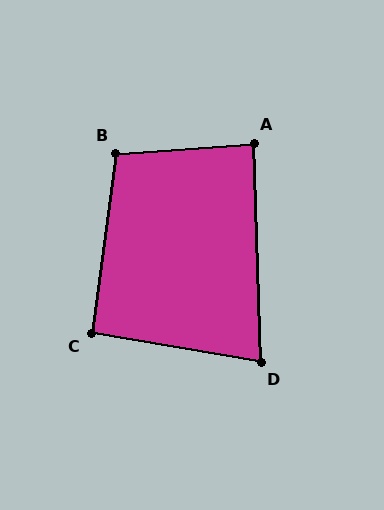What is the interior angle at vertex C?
Approximately 92 degrees (approximately right).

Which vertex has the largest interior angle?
B, at approximately 101 degrees.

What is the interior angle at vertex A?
Approximately 88 degrees (approximately right).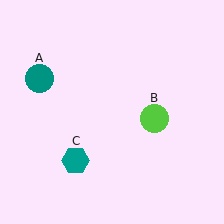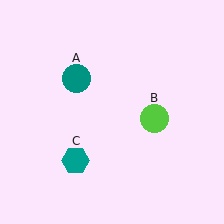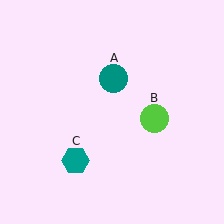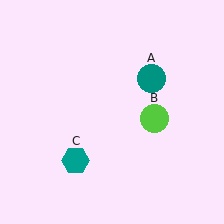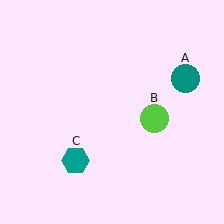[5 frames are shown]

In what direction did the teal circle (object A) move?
The teal circle (object A) moved right.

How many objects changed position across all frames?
1 object changed position: teal circle (object A).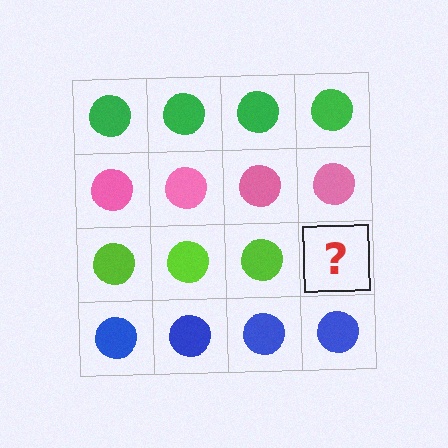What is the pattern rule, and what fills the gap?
The rule is that each row has a consistent color. The gap should be filled with a lime circle.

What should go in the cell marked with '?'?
The missing cell should contain a lime circle.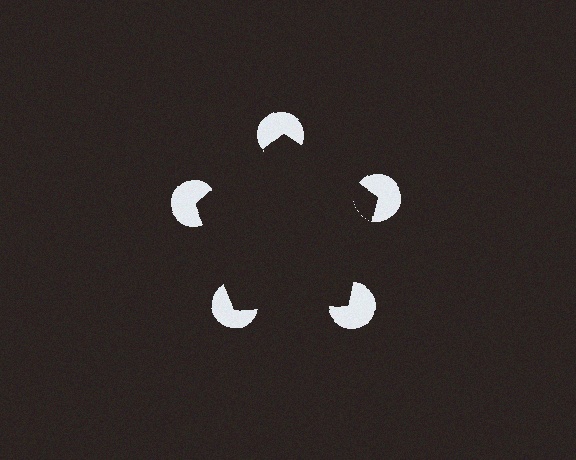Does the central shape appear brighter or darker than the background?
It typically appears slightly darker than the background, even though no actual brightness change is drawn.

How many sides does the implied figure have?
5 sides.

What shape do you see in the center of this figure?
An illusory pentagon — its edges are inferred from the aligned wedge cuts in the pac-man discs, not physically drawn.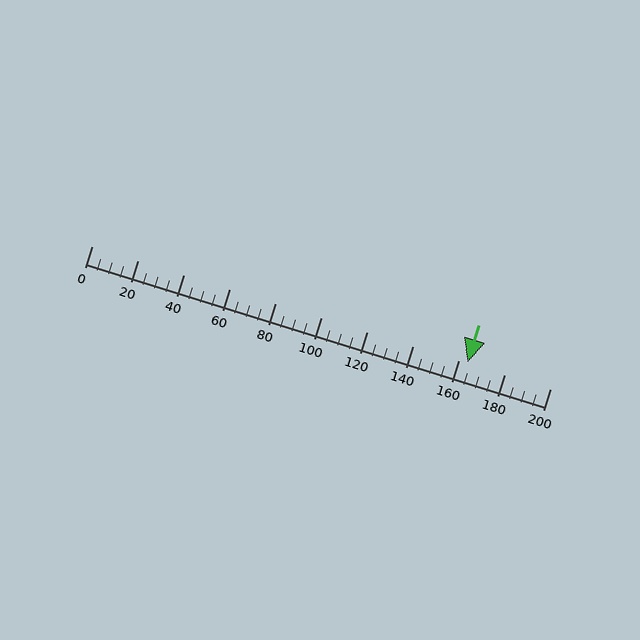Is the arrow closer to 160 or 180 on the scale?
The arrow is closer to 160.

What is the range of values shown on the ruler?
The ruler shows values from 0 to 200.